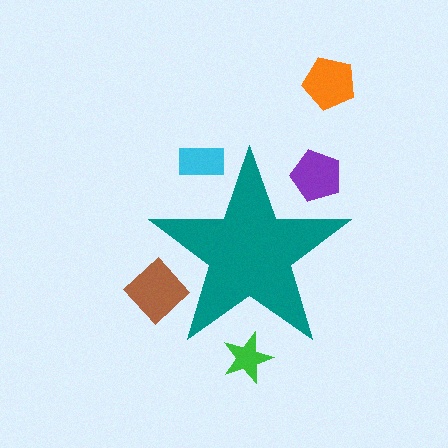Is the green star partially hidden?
Yes, the green star is partially hidden behind the teal star.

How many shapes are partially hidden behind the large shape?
4 shapes are partially hidden.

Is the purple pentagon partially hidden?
Yes, the purple pentagon is partially hidden behind the teal star.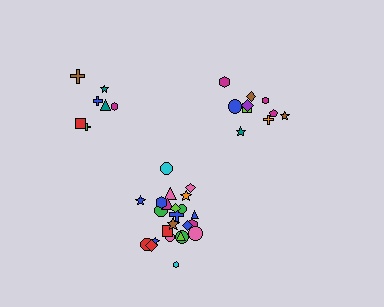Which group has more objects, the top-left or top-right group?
The top-right group.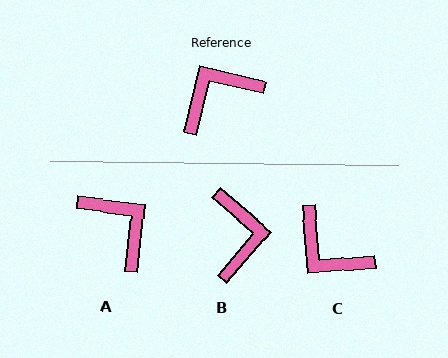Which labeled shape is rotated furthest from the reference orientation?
B, about 117 degrees away.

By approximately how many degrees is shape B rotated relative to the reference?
Approximately 117 degrees clockwise.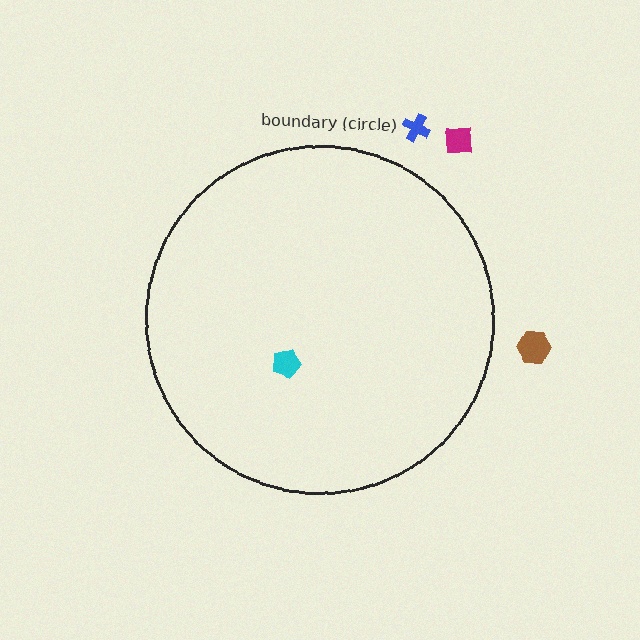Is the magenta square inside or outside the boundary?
Outside.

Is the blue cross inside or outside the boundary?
Outside.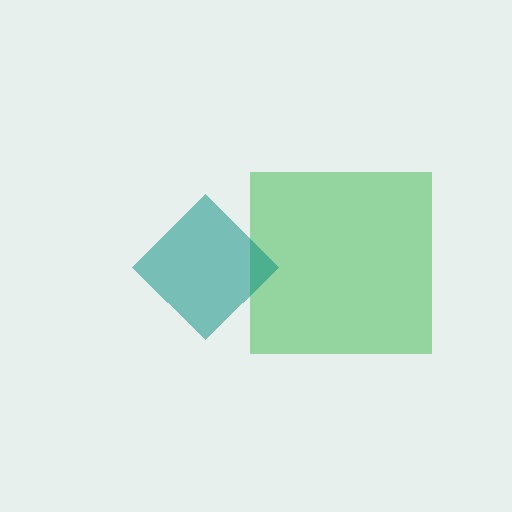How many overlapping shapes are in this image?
There are 2 overlapping shapes in the image.